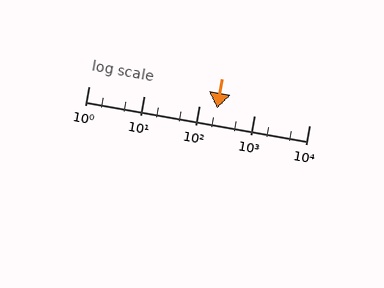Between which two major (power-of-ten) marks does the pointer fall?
The pointer is between 100 and 1000.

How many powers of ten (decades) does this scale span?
The scale spans 4 decades, from 1 to 10000.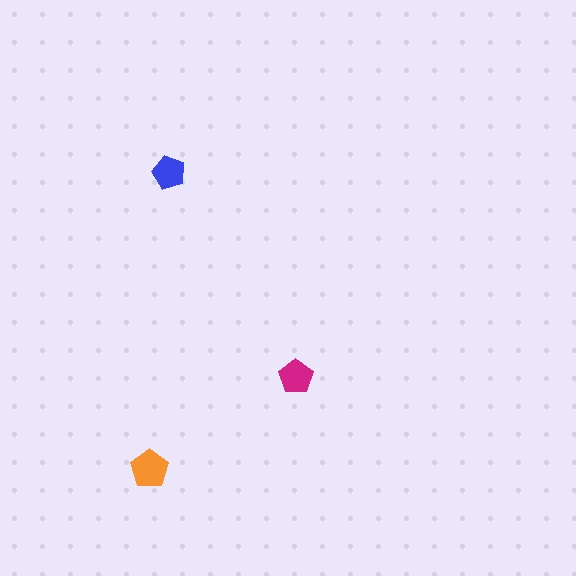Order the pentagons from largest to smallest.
the orange one, the magenta one, the blue one.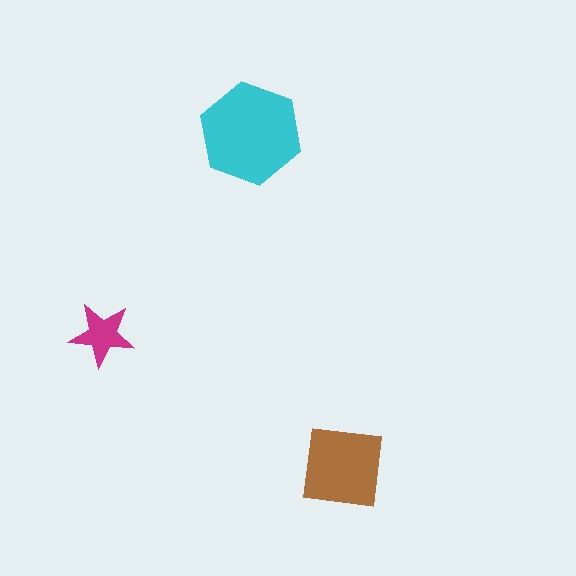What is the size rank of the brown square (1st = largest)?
2nd.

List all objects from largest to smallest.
The cyan hexagon, the brown square, the magenta star.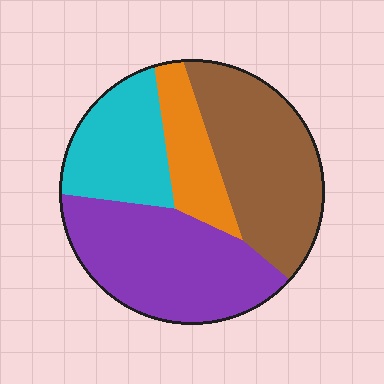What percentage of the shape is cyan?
Cyan takes up about one fifth (1/5) of the shape.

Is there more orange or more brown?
Brown.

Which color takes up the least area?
Orange, at roughly 15%.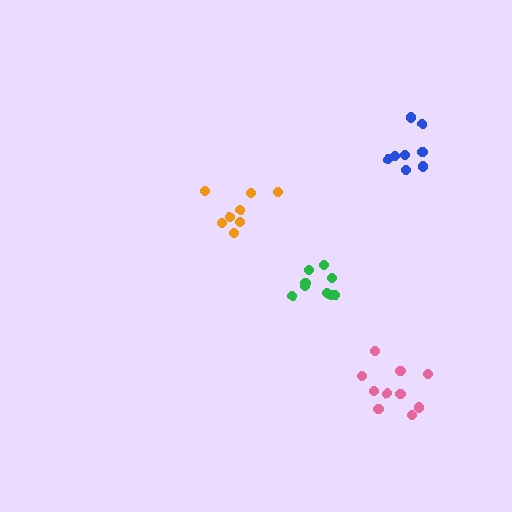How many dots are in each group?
Group 1: 8 dots, Group 2: 10 dots, Group 3: 10 dots, Group 4: 9 dots (37 total).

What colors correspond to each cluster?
The clusters are colored: orange, pink, green, blue.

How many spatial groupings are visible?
There are 4 spatial groupings.